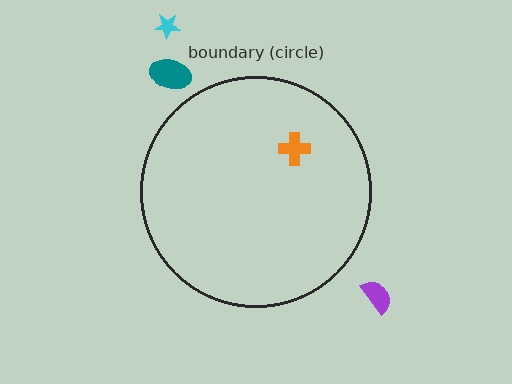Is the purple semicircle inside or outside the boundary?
Outside.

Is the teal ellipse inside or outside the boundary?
Outside.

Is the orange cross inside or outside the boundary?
Inside.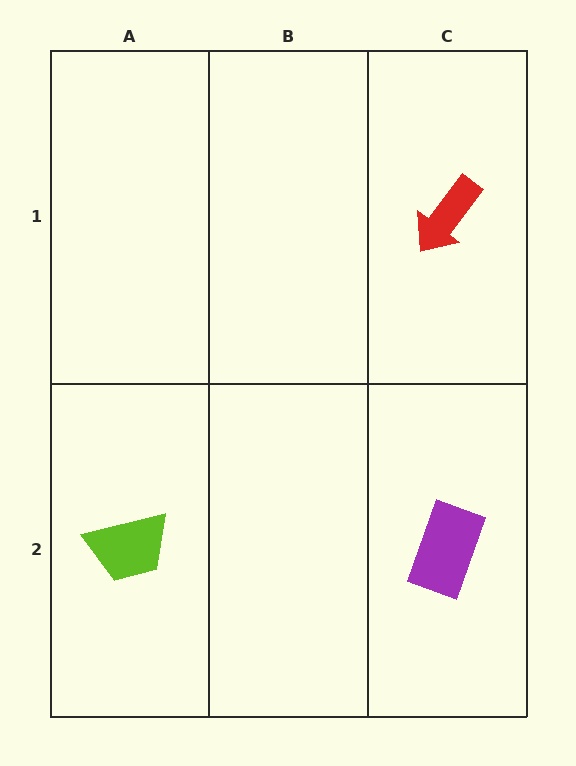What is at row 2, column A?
A lime trapezoid.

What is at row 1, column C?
A red arrow.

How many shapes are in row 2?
2 shapes.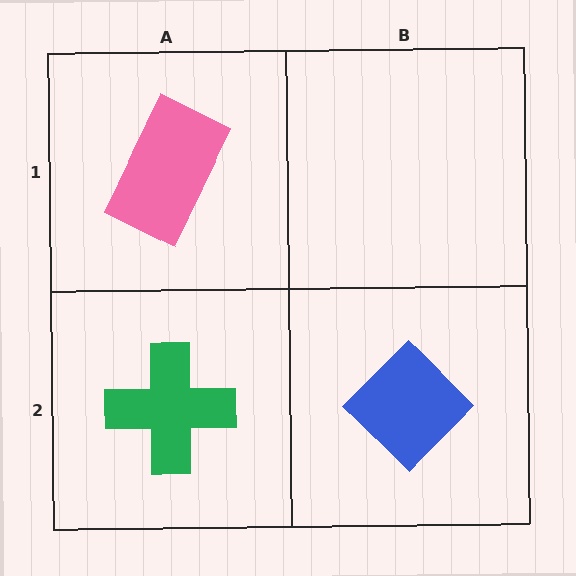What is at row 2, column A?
A green cross.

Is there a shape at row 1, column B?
No, that cell is empty.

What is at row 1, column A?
A pink rectangle.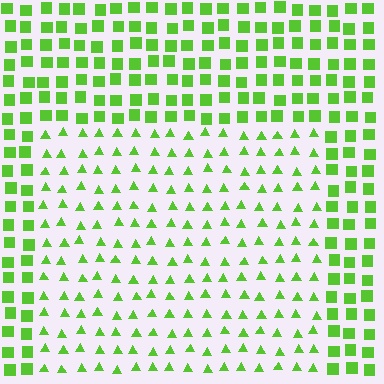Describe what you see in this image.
The image is filled with small lime elements arranged in a uniform grid. A rectangle-shaped region contains triangles, while the surrounding area contains squares. The boundary is defined purely by the change in element shape.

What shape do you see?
I see a rectangle.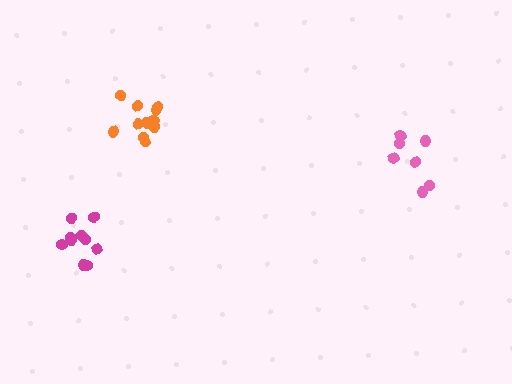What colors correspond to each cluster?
The clusters are colored: pink, magenta, orange.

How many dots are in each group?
Group 1: 7 dots, Group 2: 11 dots, Group 3: 12 dots (30 total).